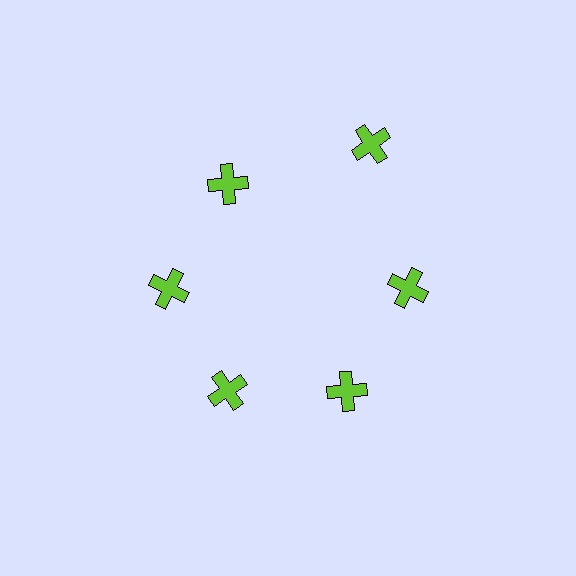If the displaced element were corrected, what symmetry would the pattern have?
It would have 6-fold rotational symmetry — the pattern would map onto itself every 60 degrees.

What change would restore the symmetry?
The symmetry would be restored by moving it inward, back onto the ring so that all 6 crosses sit at equal angles and equal distance from the center.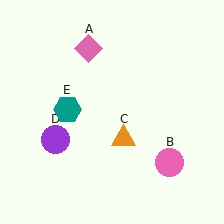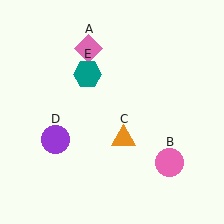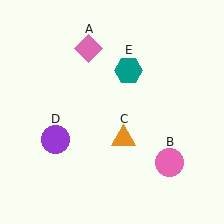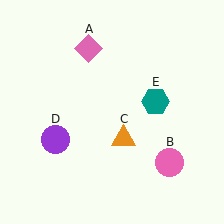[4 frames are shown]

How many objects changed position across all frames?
1 object changed position: teal hexagon (object E).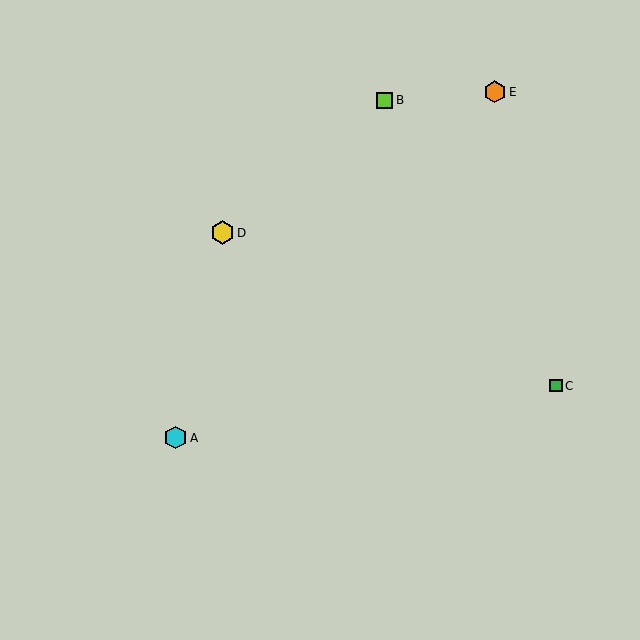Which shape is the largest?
The yellow hexagon (labeled D) is the largest.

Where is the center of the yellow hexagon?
The center of the yellow hexagon is at (222, 233).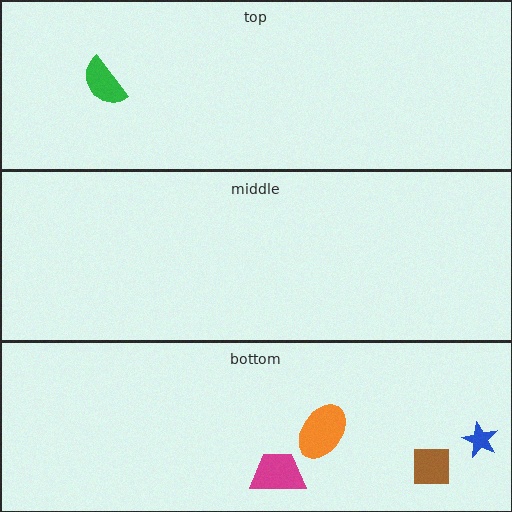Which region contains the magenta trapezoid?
The bottom region.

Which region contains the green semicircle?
The top region.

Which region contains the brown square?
The bottom region.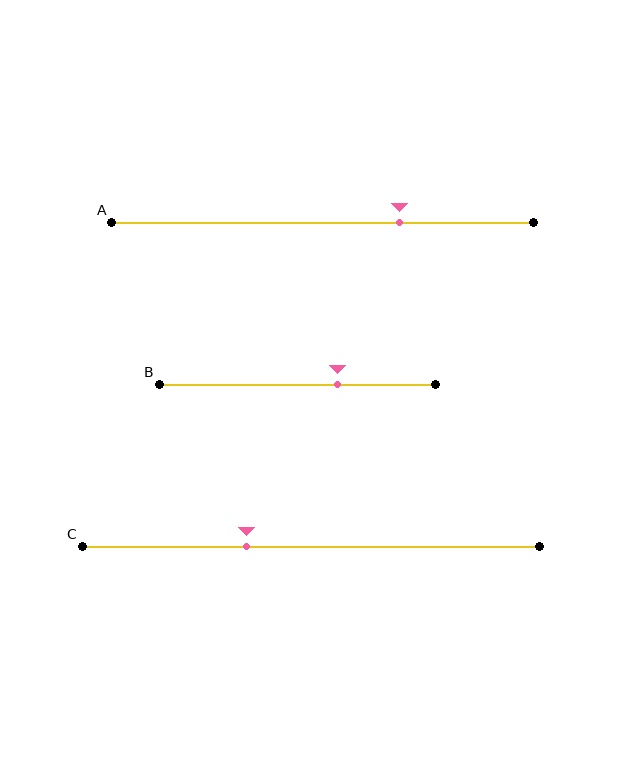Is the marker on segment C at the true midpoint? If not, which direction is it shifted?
No, the marker on segment C is shifted to the left by about 14% of the segment length.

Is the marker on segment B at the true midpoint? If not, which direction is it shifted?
No, the marker on segment B is shifted to the right by about 15% of the segment length.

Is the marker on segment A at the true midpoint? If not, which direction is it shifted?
No, the marker on segment A is shifted to the right by about 18% of the segment length.